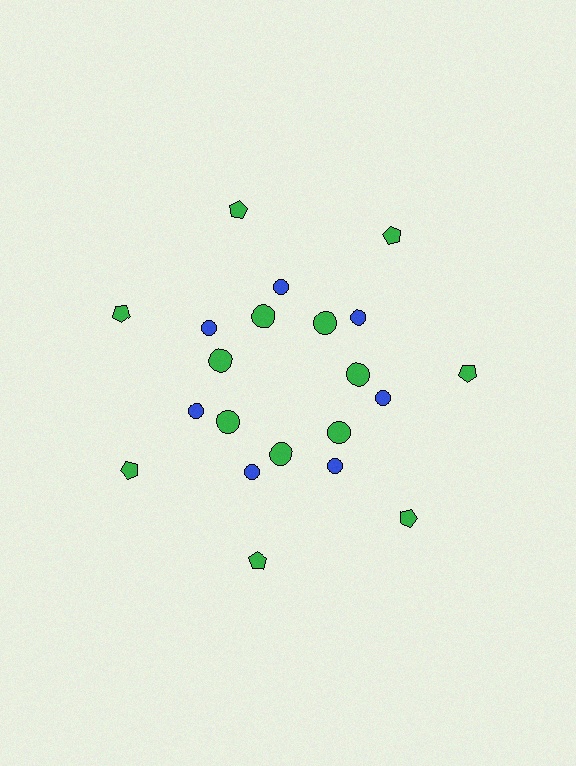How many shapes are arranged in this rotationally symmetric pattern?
There are 21 shapes, arranged in 7 groups of 3.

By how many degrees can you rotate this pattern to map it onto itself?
The pattern maps onto itself every 51 degrees of rotation.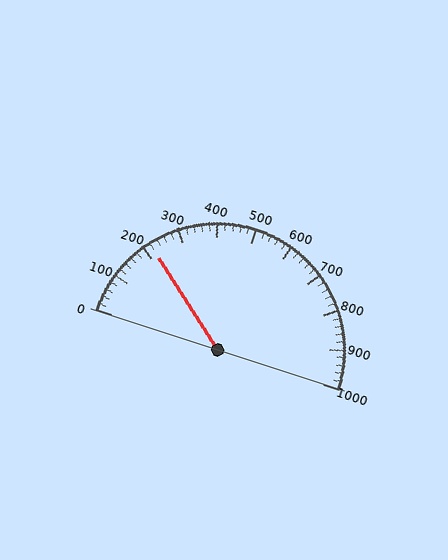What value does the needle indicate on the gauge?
The needle indicates approximately 220.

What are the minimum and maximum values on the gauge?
The gauge ranges from 0 to 1000.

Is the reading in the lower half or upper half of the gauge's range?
The reading is in the lower half of the range (0 to 1000).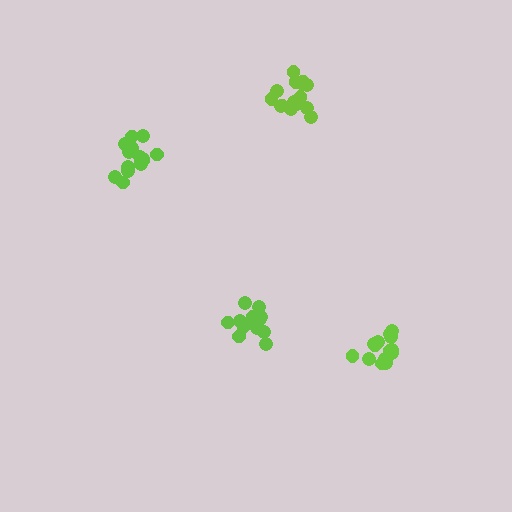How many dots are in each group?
Group 1: 15 dots, Group 2: 15 dots, Group 3: 16 dots, Group 4: 16 dots (62 total).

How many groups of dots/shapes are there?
There are 4 groups.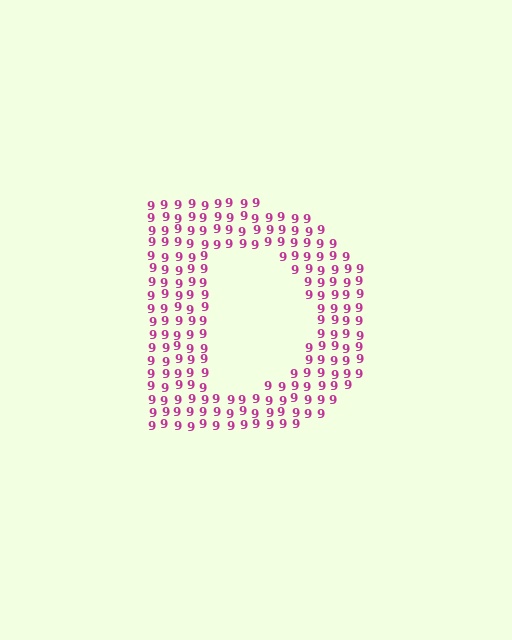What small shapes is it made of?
It is made of small digit 9's.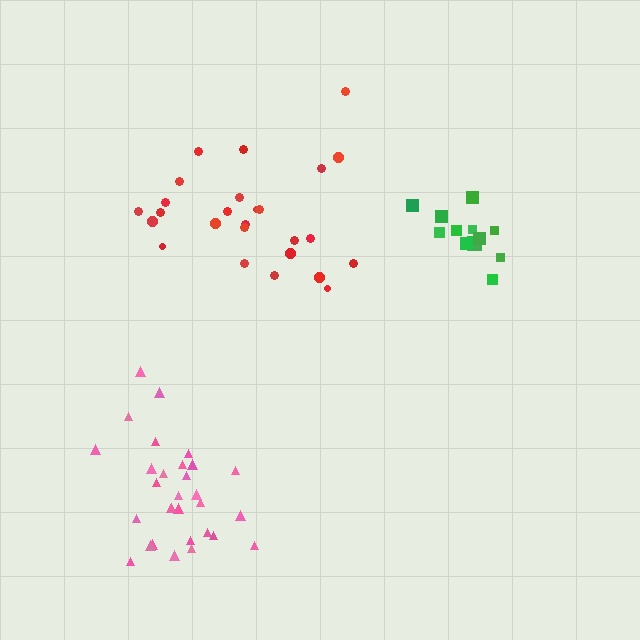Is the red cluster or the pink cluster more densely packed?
Pink.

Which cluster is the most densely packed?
Green.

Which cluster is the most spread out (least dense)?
Red.